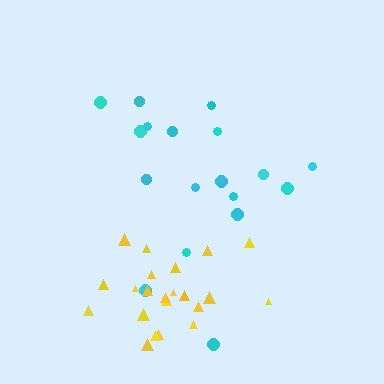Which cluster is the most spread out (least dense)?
Cyan.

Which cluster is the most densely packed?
Yellow.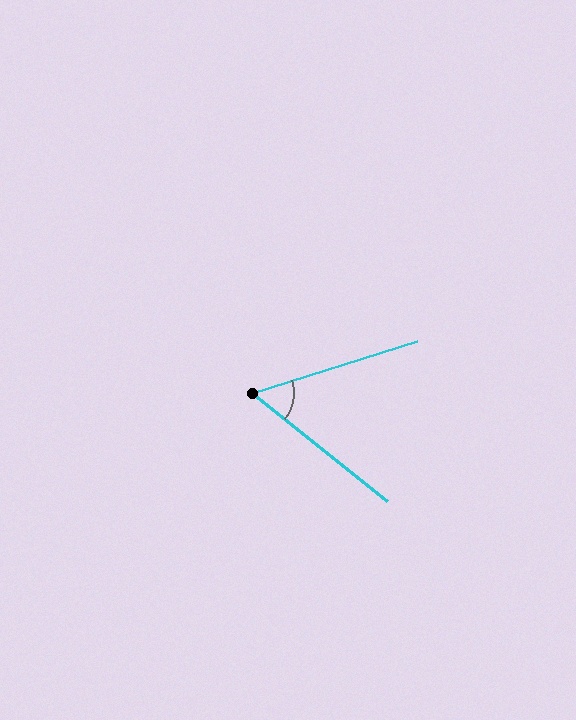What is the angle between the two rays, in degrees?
Approximately 56 degrees.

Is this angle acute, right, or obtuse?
It is acute.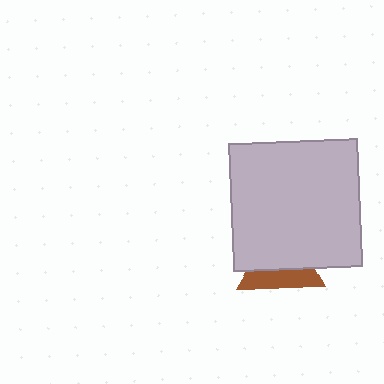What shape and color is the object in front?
The object in front is a light gray square.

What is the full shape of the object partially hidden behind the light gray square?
The partially hidden object is a brown triangle.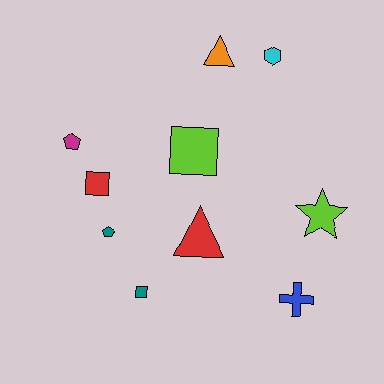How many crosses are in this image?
There is 1 cross.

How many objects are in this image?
There are 10 objects.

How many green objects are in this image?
There are no green objects.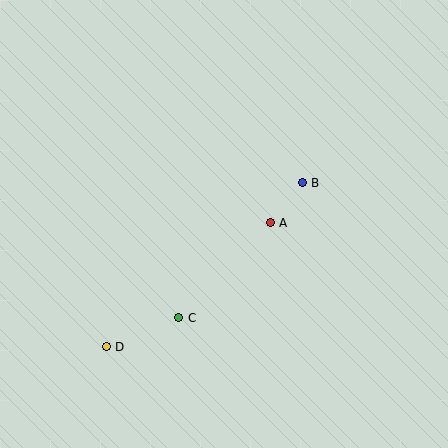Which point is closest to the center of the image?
Point A at (270, 223) is closest to the center.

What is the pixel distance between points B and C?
The distance between B and C is 183 pixels.